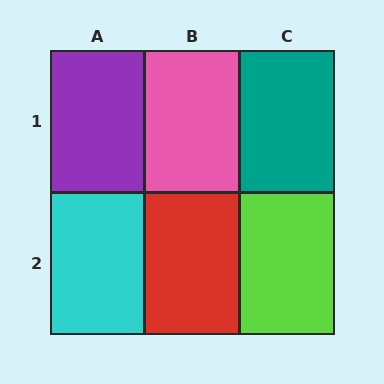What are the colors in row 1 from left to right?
Purple, pink, teal.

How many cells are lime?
1 cell is lime.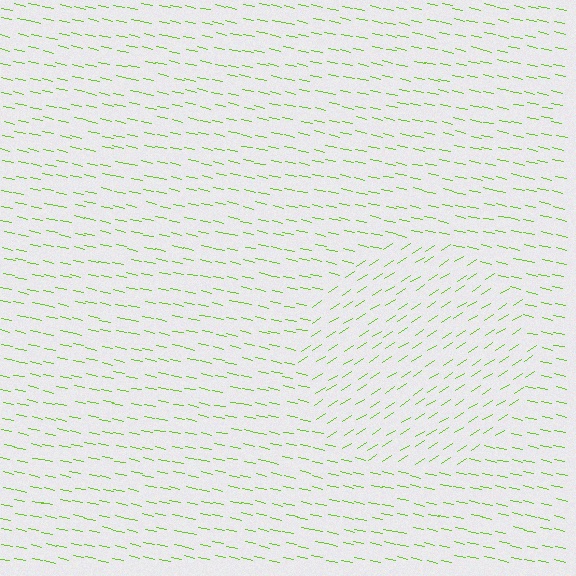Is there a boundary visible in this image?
Yes, there is a texture boundary formed by a change in line orientation.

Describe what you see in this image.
The image is filled with small lime line segments. A circle region in the image has lines oriented differently from the surrounding lines, creating a visible texture boundary.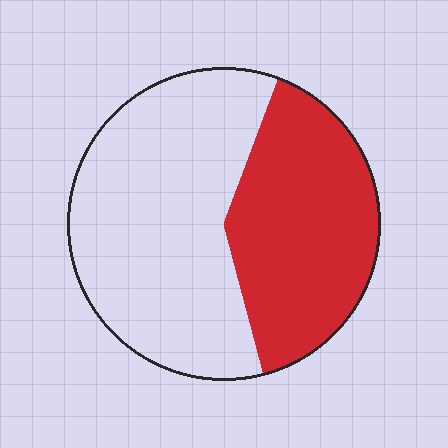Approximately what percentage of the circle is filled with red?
Approximately 40%.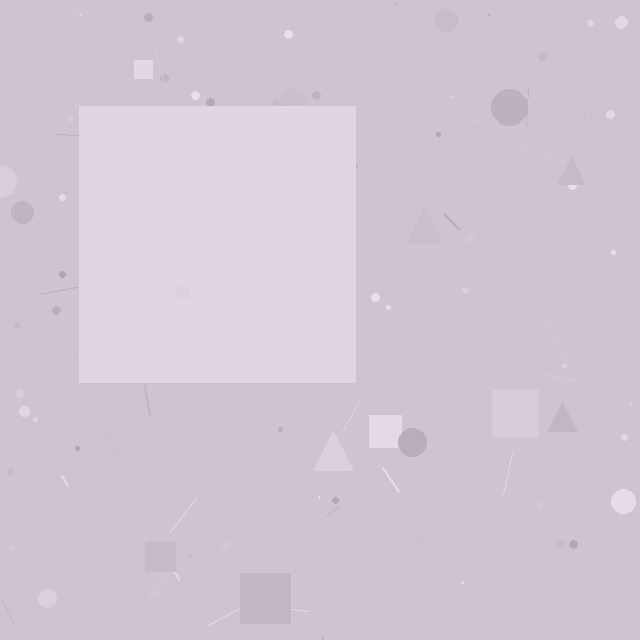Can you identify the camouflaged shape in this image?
The camouflaged shape is a square.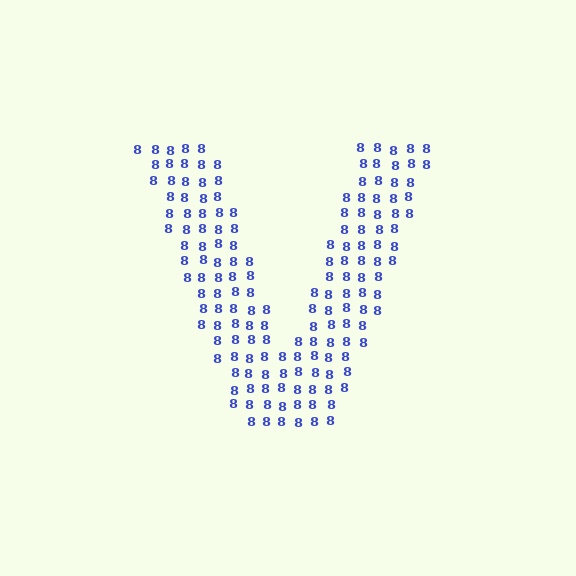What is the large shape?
The large shape is the letter V.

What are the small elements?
The small elements are digit 8's.